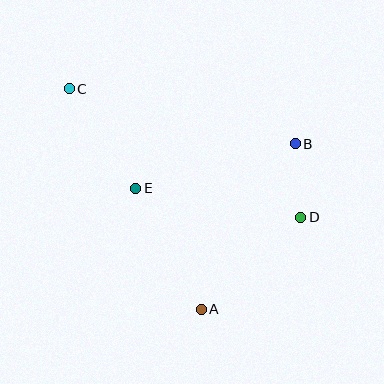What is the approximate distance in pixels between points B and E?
The distance between B and E is approximately 166 pixels.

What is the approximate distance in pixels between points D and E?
The distance between D and E is approximately 167 pixels.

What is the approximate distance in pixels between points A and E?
The distance between A and E is approximately 138 pixels.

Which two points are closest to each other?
Points B and D are closest to each other.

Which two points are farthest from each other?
Points C and D are farthest from each other.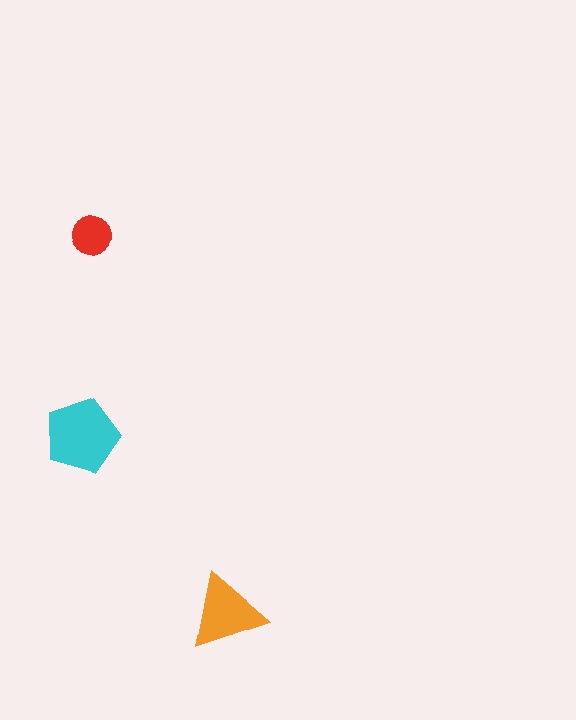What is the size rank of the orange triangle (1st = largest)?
2nd.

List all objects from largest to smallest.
The cyan pentagon, the orange triangle, the red circle.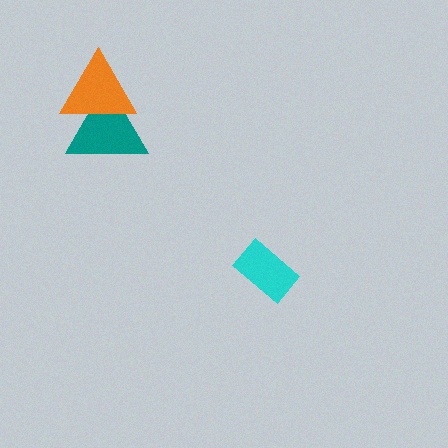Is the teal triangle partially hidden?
Yes, it is partially covered by another shape.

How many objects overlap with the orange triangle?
1 object overlaps with the orange triangle.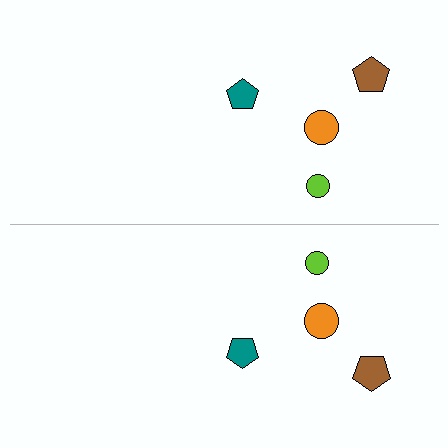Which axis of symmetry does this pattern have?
The pattern has a horizontal axis of symmetry running through the center of the image.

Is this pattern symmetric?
Yes, this pattern has bilateral (reflection) symmetry.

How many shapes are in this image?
There are 8 shapes in this image.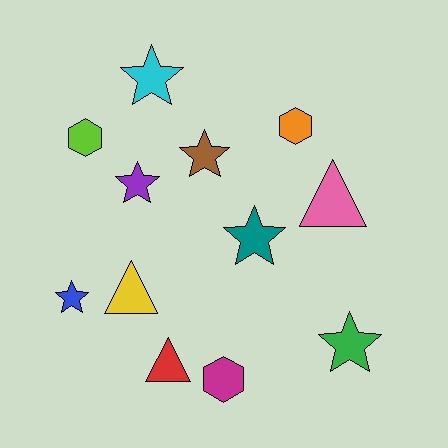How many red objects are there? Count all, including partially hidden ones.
There is 1 red object.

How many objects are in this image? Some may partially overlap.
There are 12 objects.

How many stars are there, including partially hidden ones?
There are 6 stars.